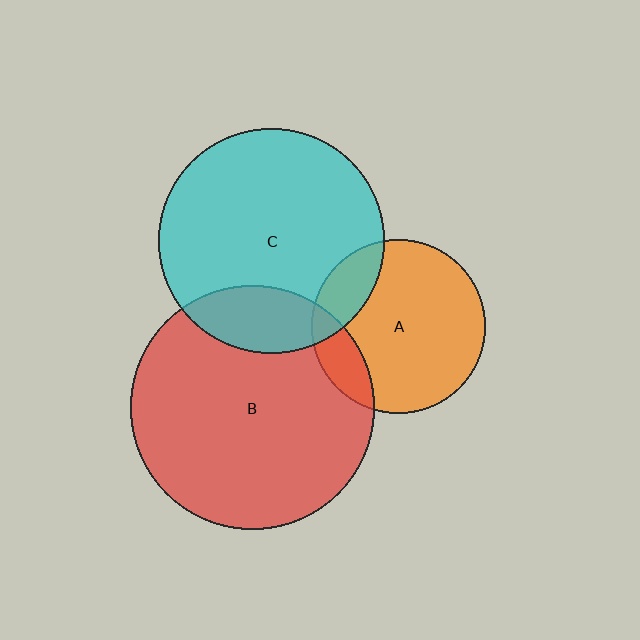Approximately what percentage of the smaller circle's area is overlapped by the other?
Approximately 20%.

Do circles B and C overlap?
Yes.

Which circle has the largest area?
Circle B (red).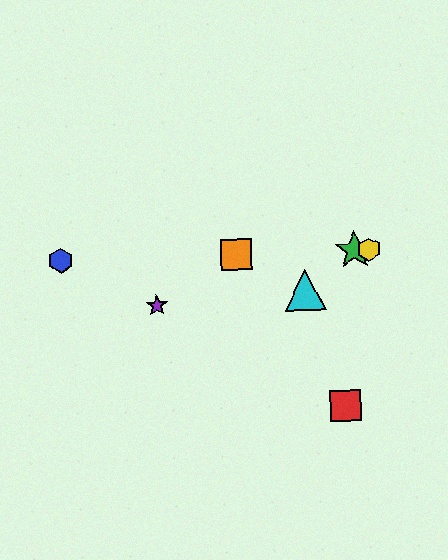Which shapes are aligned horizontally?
The blue hexagon, the green star, the yellow hexagon, the orange square are aligned horizontally.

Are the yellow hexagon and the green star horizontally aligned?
Yes, both are at y≈249.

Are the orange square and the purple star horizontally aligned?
No, the orange square is at y≈254 and the purple star is at y≈306.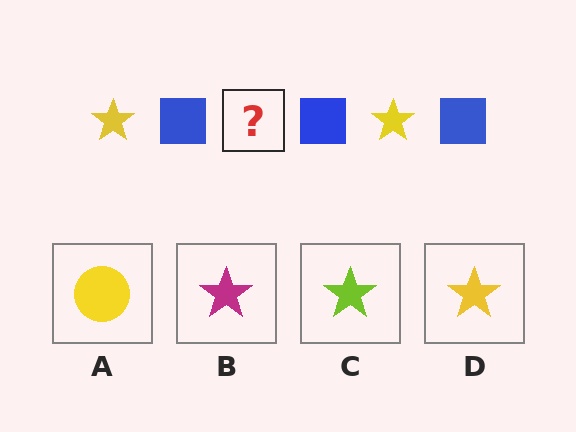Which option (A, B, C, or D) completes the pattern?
D.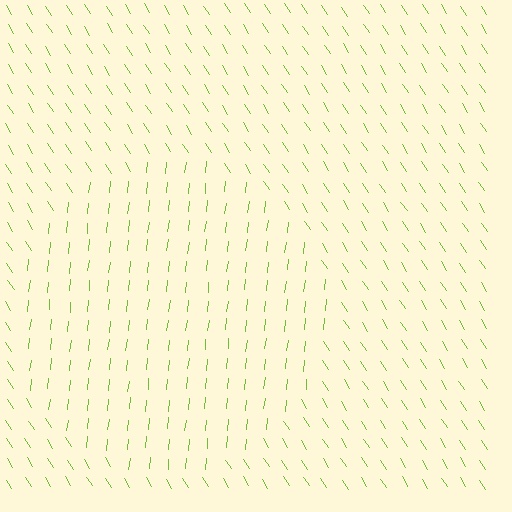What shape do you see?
I see a circle.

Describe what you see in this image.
The image is filled with small lime line segments. A circle region in the image has lines oriented differently from the surrounding lines, creating a visible texture boundary.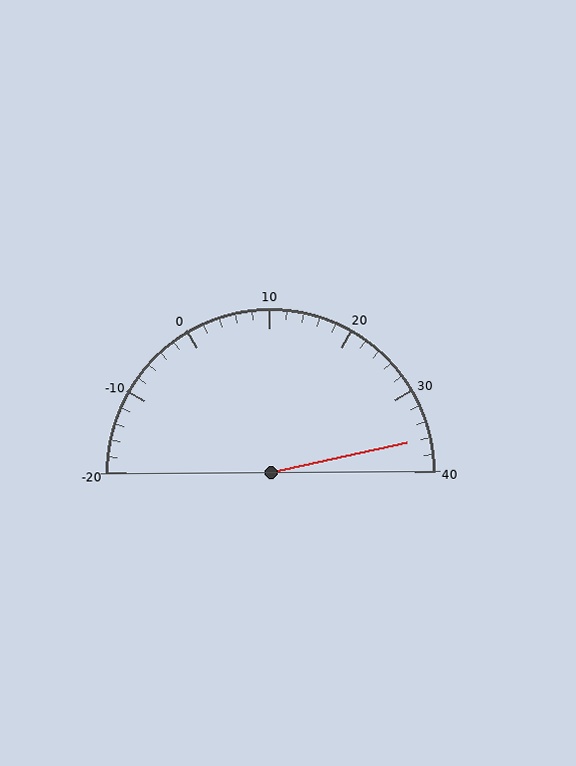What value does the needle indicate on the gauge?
The needle indicates approximately 36.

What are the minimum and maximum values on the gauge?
The gauge ranges from -20 to 40.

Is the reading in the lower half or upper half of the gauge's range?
The reading is in the upper half of the range (-20 to 40).